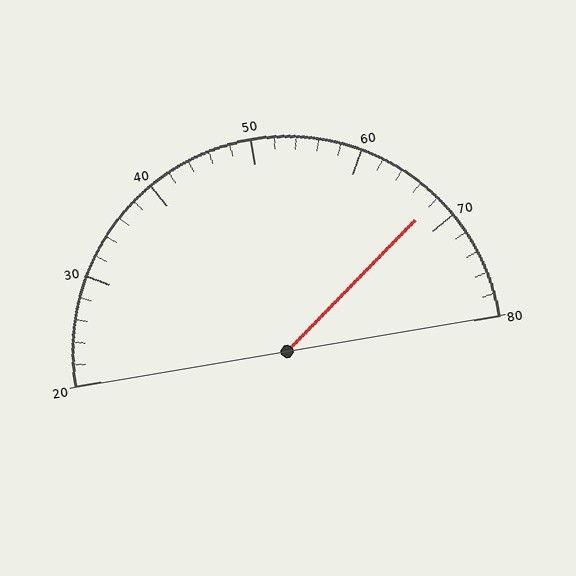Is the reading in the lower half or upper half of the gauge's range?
The reading is in the upper half of the range (20 to 80).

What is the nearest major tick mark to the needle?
The nearest major tick mark is 70.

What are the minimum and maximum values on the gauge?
The gauge ranges from 20 to 80.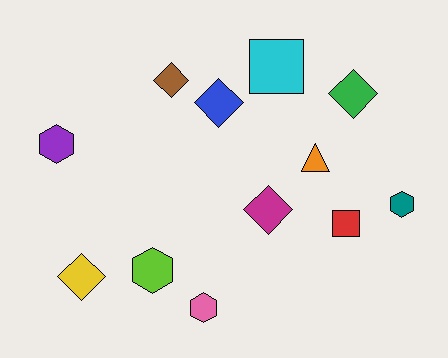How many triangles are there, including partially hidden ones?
There is 1 triangle.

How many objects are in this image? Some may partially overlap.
There are 12 objects.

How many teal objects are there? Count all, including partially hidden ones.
There is 1 teal object.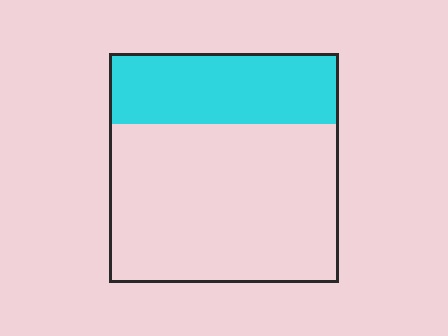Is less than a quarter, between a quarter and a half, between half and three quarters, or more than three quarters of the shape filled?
Between a quarter and a half.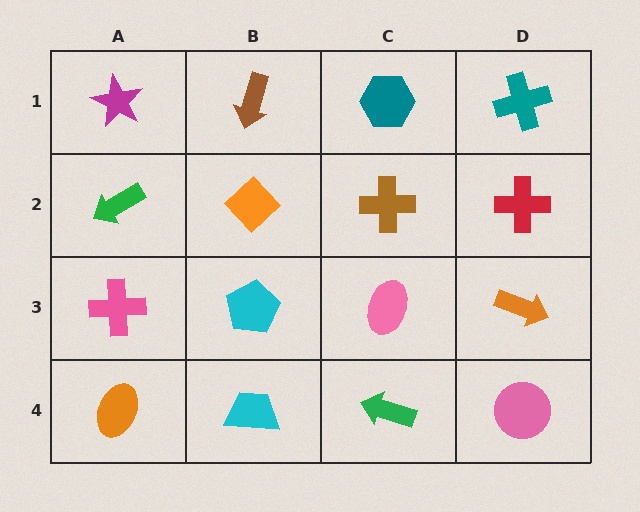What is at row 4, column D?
A pink circle.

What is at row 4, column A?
An orange ellipse.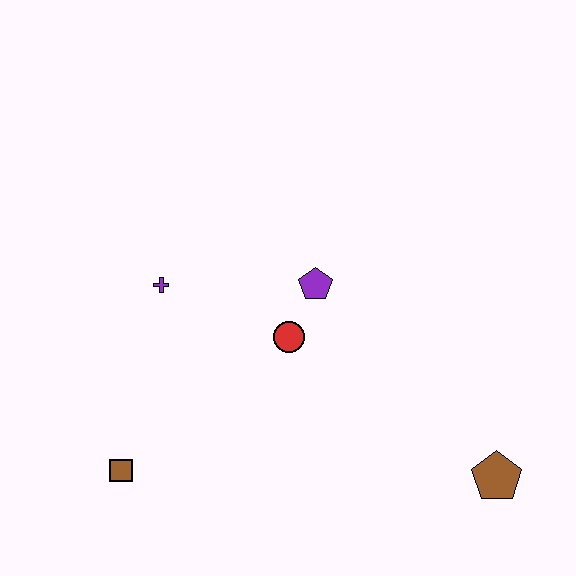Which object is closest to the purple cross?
The red circle is closest to the purple cross.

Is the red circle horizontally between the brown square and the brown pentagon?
Yes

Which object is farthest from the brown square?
The brown pentagon is farthest from the brown square.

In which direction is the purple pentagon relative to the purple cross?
The purple pentagon is to the right of the purple cross.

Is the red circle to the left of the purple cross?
No